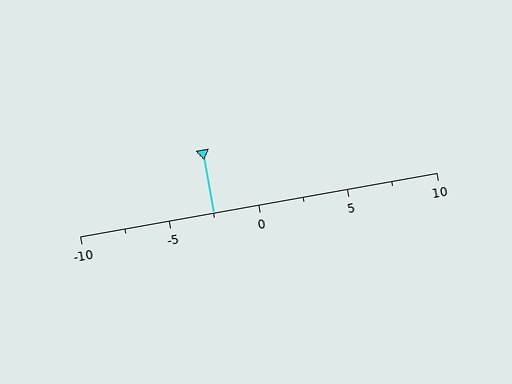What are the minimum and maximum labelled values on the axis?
The axis runs from -10 to 10.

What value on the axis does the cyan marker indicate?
The marker indicates approximately -2.5.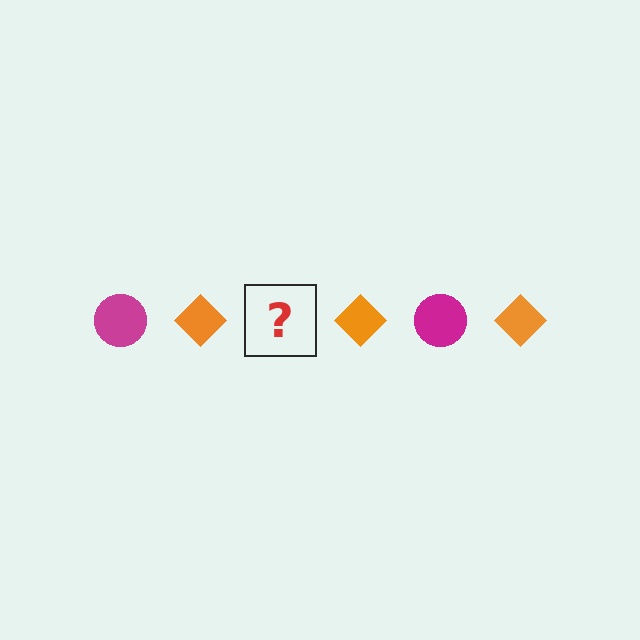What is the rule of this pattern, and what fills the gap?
The rule is that the pattern alternates between magenta circle and orange diamond. The gap should be filled with a magenta circle.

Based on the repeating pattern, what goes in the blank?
The blank should be a magenta circle.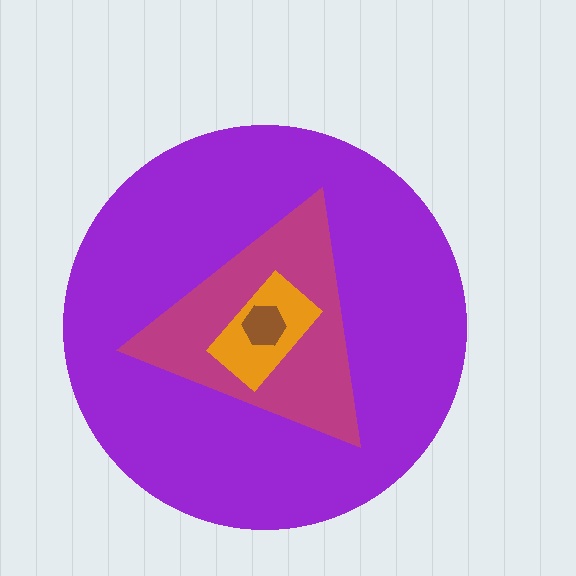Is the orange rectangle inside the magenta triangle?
Yes.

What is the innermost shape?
The brown hexagon.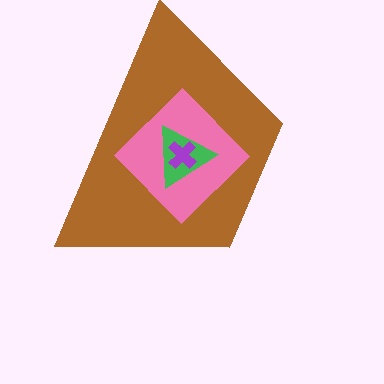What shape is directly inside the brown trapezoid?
The pink diamond.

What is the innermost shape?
The purple cross.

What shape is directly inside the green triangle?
The purple cross.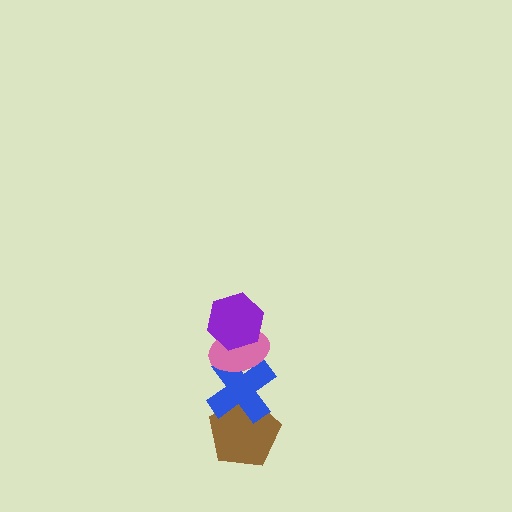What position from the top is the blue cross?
The blue cross is 3rd from the top.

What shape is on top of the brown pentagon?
The blue cross is on top of the brown pentagon.